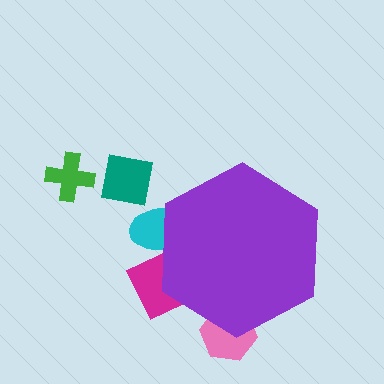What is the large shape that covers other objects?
A purple hexagon.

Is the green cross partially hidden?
No, the green cross is fully visible.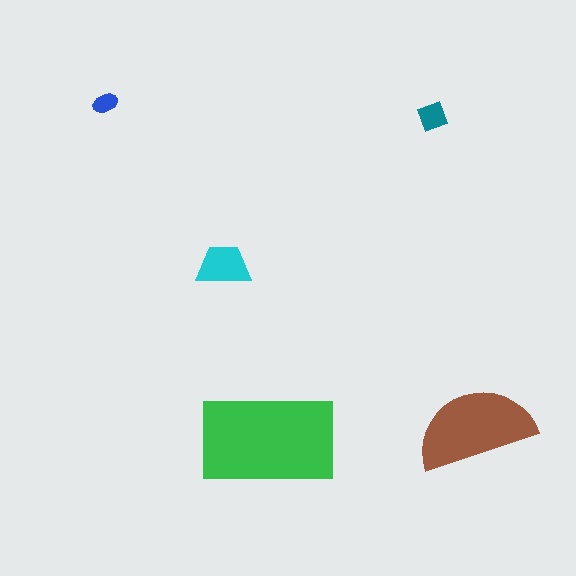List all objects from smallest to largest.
The blue ellipse, the teal diamond, the cyan trapezoid, the brown semicircle, the green rectangle.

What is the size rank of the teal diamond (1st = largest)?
4th.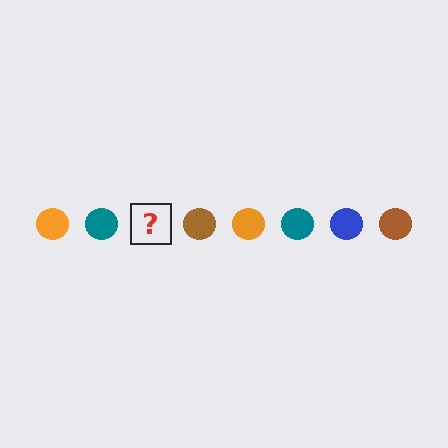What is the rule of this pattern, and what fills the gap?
The rule is that the pattern cycles through orange, teal, blue, brown circles. The gap should be filled with a blue circle.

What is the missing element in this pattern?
The missing element is a blue circle.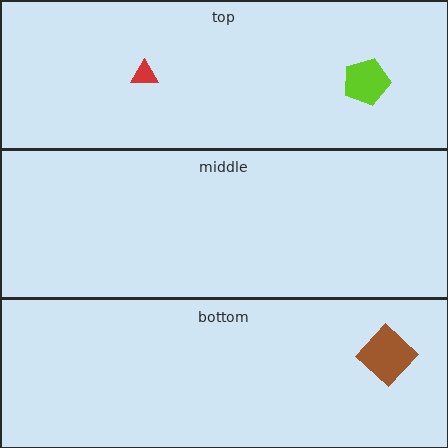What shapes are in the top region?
The red triangle, the lime pentagon.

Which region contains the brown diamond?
The bottom region.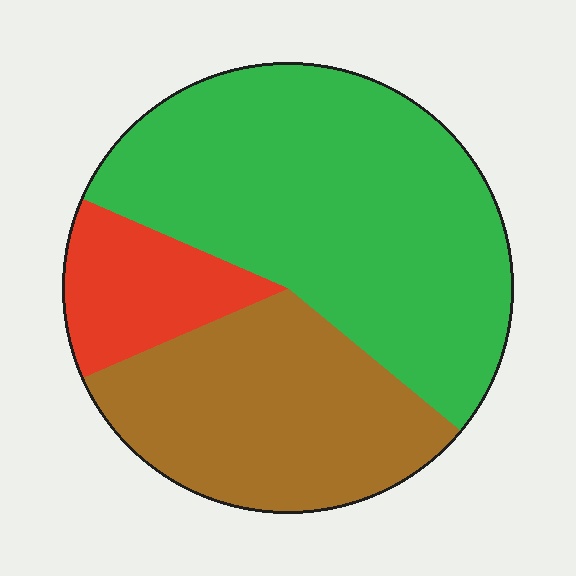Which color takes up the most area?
Green, at roughly 55%.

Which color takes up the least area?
Red, at roughly 15%.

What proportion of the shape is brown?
Brown takes up about one third (1/3) of the shape.